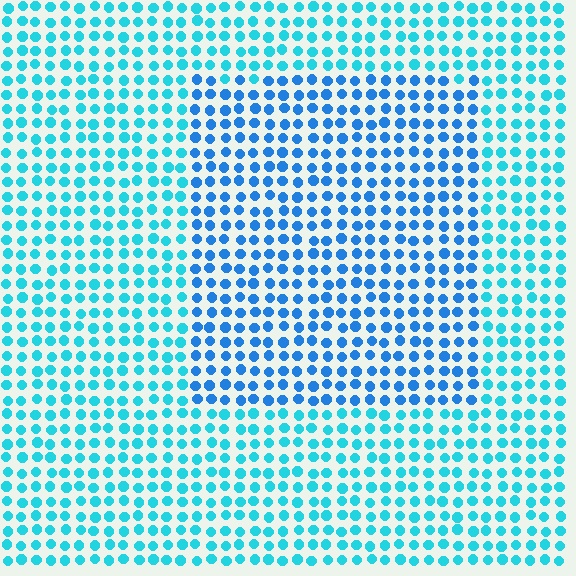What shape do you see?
I see a rectangle.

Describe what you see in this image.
The image is filled with small cyan elements in a uniform arrangement. A rectangle-shaped region is visible where the elements are tinted to a slightly different hue, forming a subtle color boundary.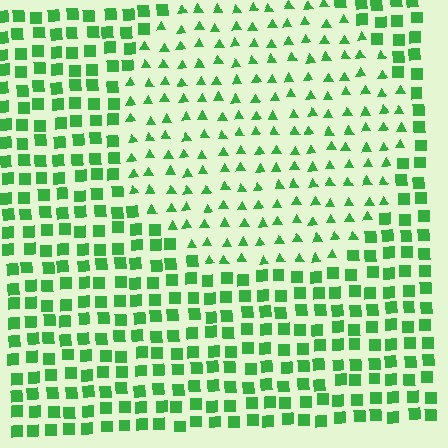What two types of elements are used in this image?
The image uses triangles inside the circle region and squares outside it.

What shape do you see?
I see a circle.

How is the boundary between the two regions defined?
The boundary is defined by a change in element shape: triangles inside vs. squares outside. All elements share the same color and spacing.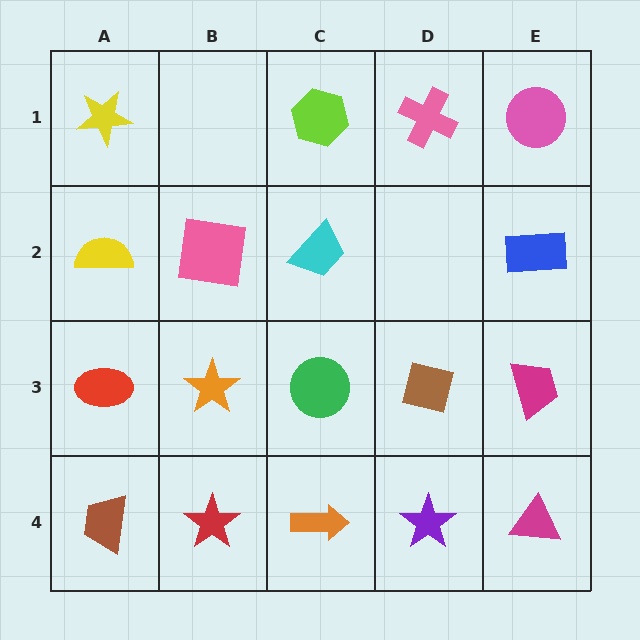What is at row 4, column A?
A brown trapezoid.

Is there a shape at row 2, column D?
No, that cell is empty.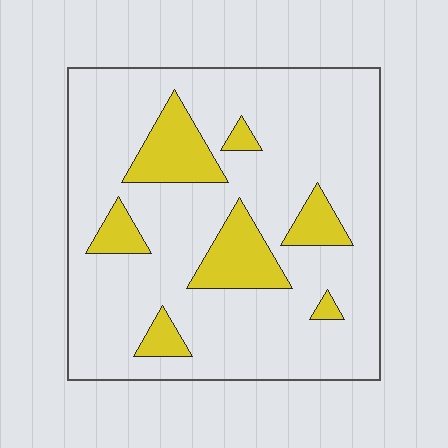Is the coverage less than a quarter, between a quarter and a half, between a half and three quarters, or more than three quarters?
Less than a quarter.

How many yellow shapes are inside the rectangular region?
7.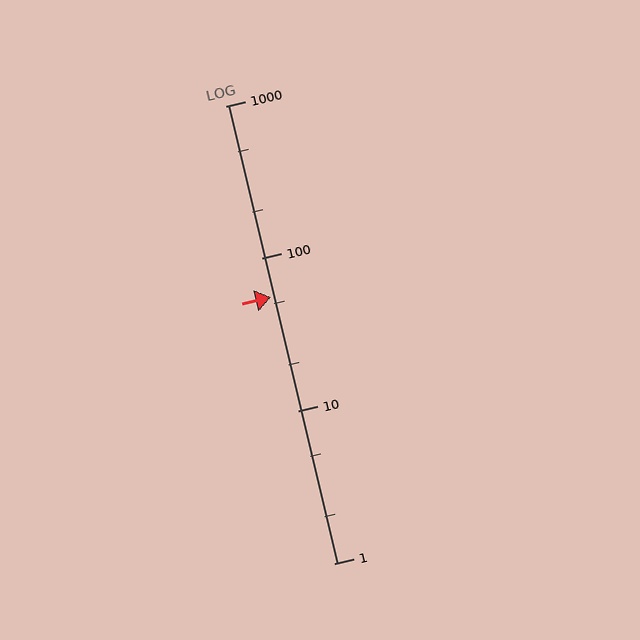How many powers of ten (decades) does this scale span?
The scale spans 3 decades, from 1 to 1000.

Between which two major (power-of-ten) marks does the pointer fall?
The pointer is between 10 and 100.